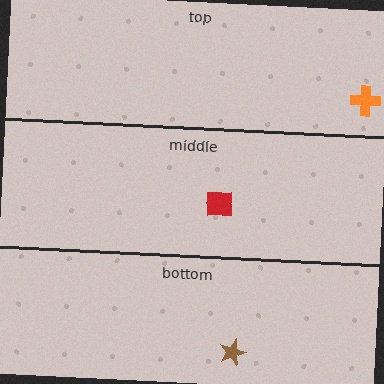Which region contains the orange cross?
The top region.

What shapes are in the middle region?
The red square.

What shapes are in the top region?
The orange cross.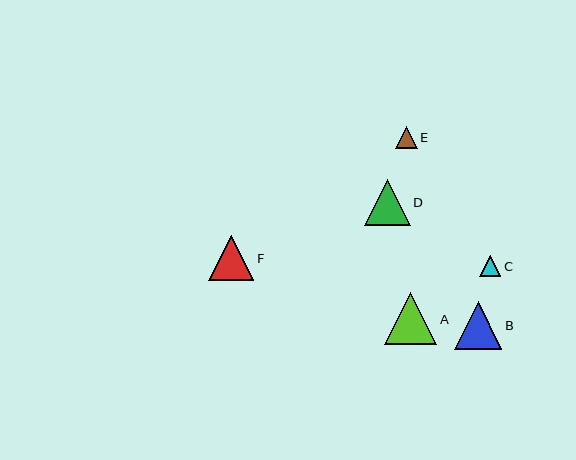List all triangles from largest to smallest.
From largest to smallest: A, B, D, F, E, C.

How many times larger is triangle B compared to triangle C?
Triangle B is approximately 2.3 times the size of triangle C.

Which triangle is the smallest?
Triangle C is the smallest with a size of approximately 21 pixels.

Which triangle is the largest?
Triangle A is the largest with a size of approximately 52 pixels.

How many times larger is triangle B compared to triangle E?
Triangle B is approximately 2.2 times the size of triangle E.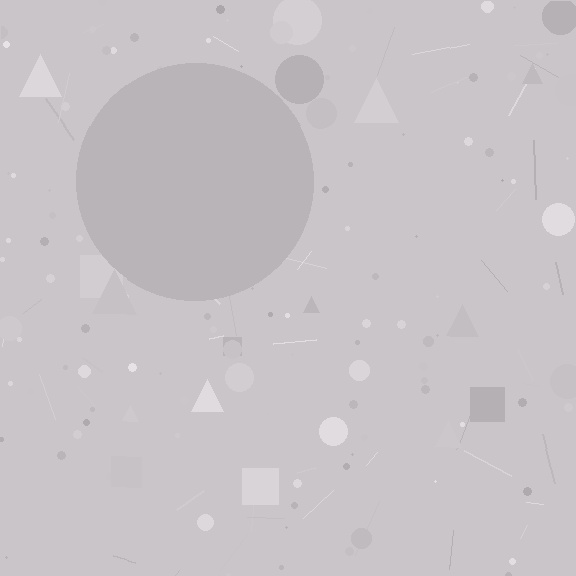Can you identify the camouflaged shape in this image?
The camouflaged shape is a circle.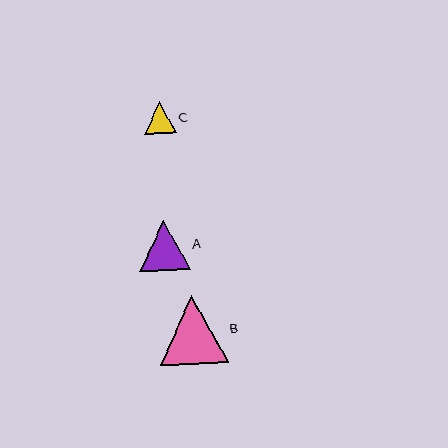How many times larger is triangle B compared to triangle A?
Triangle B is approximately 1.3 times the size of triangle A.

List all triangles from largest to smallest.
From largest to smallest: B, A, C.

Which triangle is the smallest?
Triangle C is the smallest with a size of approximately 32 pixels.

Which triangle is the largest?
Triangle B is the largest with a size of approximately 68 pixels.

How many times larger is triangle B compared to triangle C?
Triangle B is approximately 2.1 times the size of triangle C.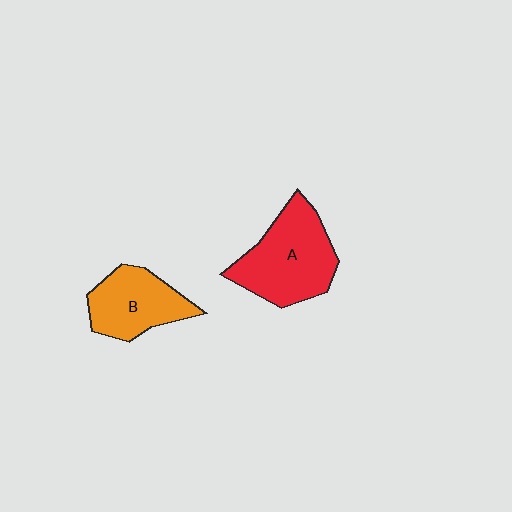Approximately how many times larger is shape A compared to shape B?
Approximately 1.4 times.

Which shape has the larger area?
Shape A (red).